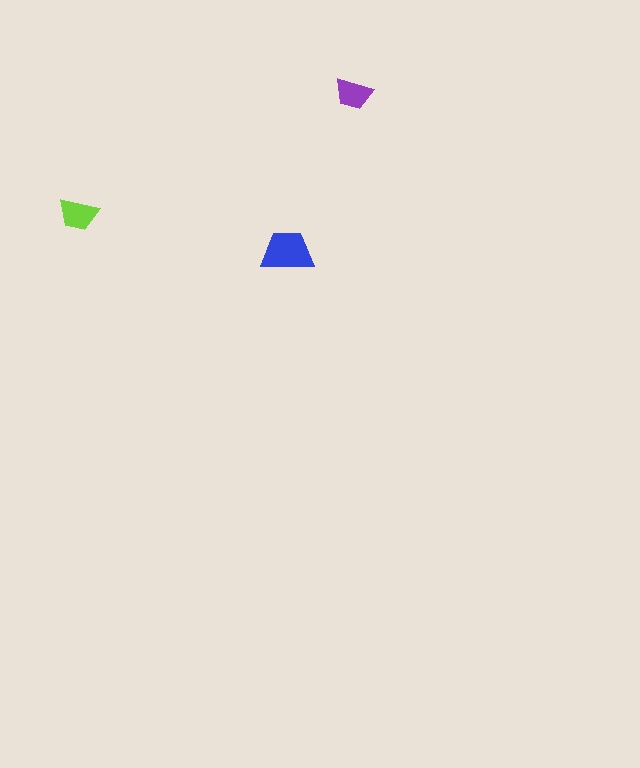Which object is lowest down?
The blue trapezoid is bottommost.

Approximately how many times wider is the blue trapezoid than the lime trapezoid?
About 1.5 times wider.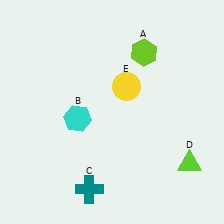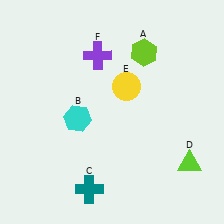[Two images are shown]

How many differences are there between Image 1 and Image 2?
There is 1 difference between the two images.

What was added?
A purple cross (F) was added in Image 2.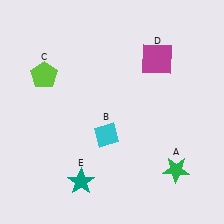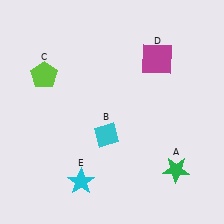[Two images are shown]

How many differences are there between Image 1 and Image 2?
There is 1 difference between the two images.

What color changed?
The star (E) changed from teal in Image 1 to cyan in Image 2.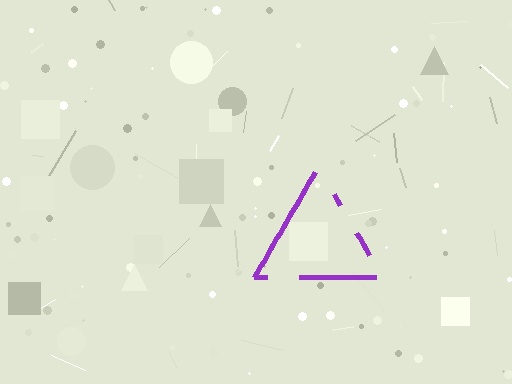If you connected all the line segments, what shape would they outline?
They would outline a triangle.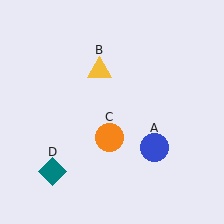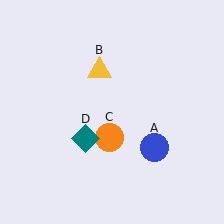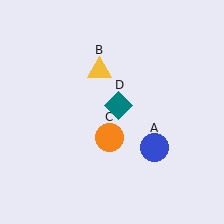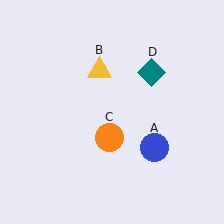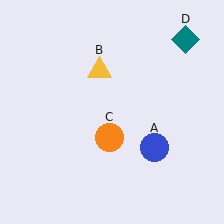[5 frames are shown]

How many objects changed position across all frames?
1 object changed position: teal diamond (object D).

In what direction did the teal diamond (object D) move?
The teal diamond (object D) moved up and to the right.